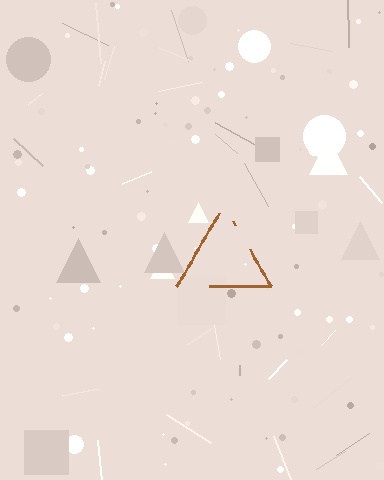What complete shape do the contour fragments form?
The contour fragments form a triangle.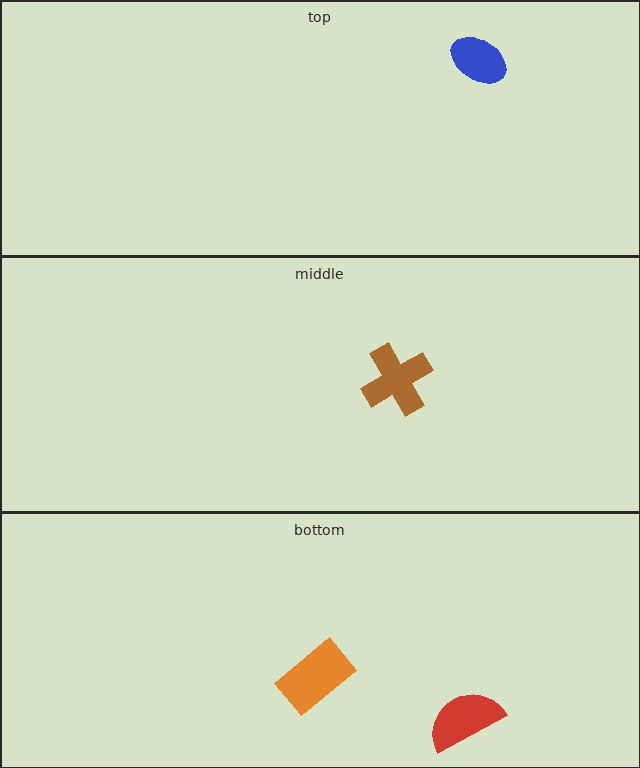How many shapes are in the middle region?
1.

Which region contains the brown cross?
The middle region.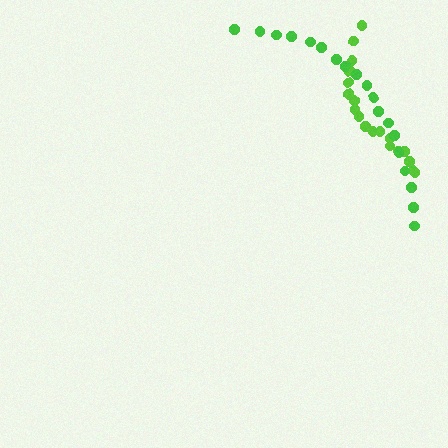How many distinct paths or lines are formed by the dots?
There are 2 distinct paths.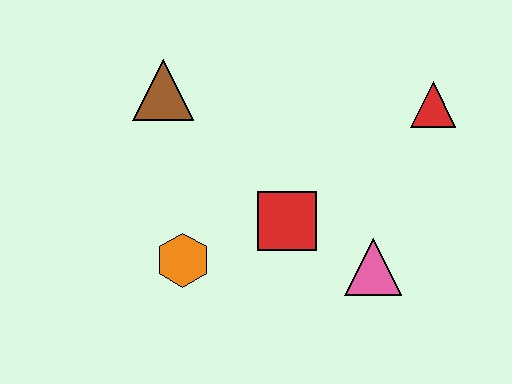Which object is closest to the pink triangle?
The red square is closest to the pink triangle.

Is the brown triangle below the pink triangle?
No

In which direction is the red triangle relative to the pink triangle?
The red triangle is above the pink triangle.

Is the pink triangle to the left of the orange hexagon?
No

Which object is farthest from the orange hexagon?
The red triangle is farthest from the orange hexagon.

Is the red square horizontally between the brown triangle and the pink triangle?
Yes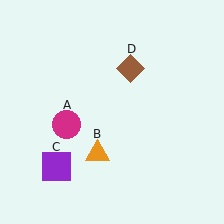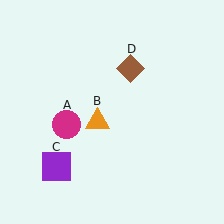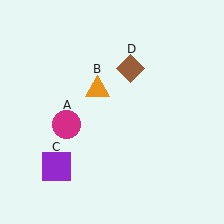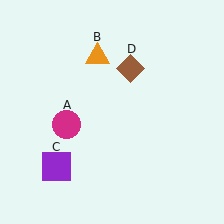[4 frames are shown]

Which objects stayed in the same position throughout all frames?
Magenta circle (object A) and purple square (object C) and brown diamond (object D) remained stationary.